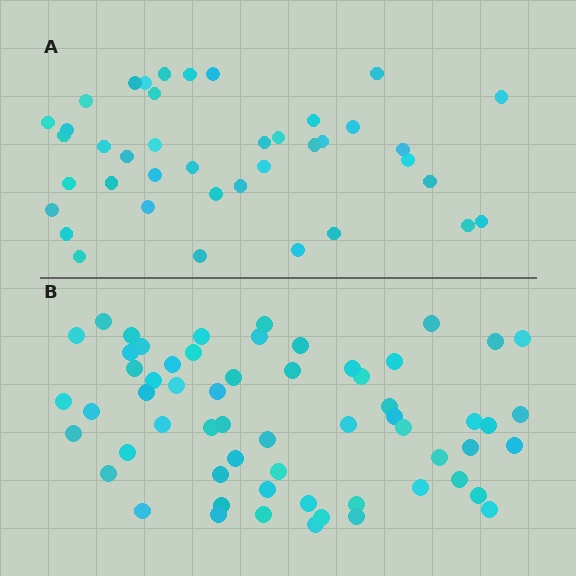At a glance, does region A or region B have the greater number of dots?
Region B (the bottom region) has more dots.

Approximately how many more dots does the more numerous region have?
Region B has approximately 20 more dots than region A.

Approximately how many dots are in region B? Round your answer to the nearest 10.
About 60 dots.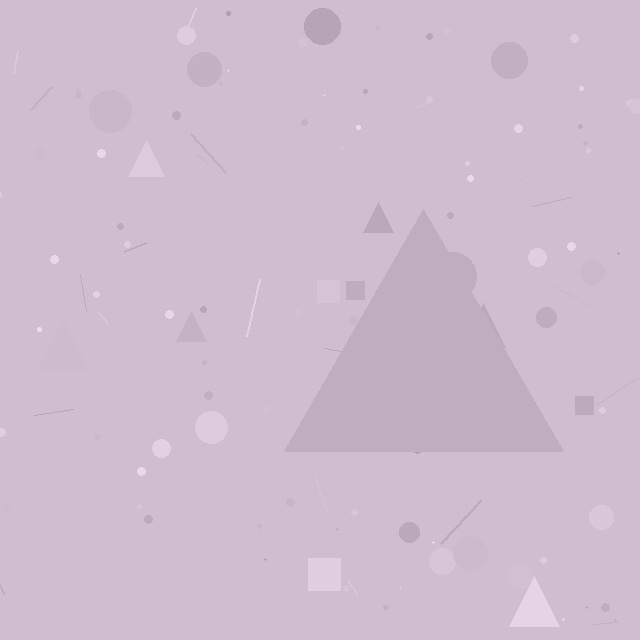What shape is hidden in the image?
A triangle is hidden in the image.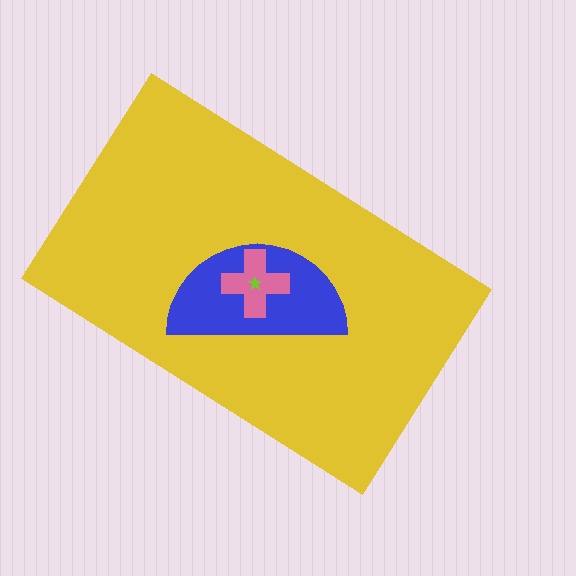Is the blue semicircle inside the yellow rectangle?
Yes.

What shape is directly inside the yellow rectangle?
The blue semicircle.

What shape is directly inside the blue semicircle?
The pink cross.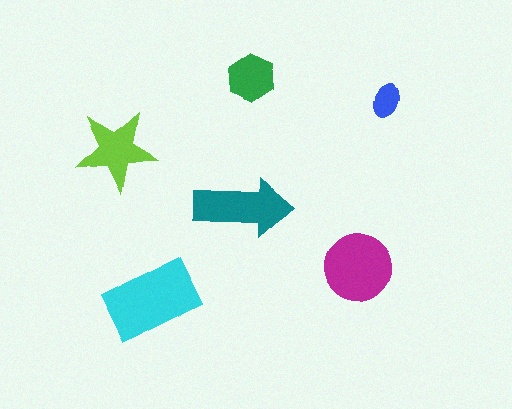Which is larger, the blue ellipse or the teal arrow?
The teal arrow.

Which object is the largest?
The cyan rectangle.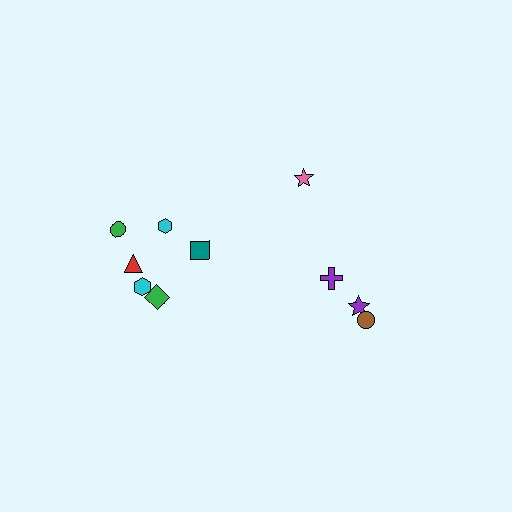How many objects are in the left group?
There are 6 objects.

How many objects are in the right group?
There are 4 objects.